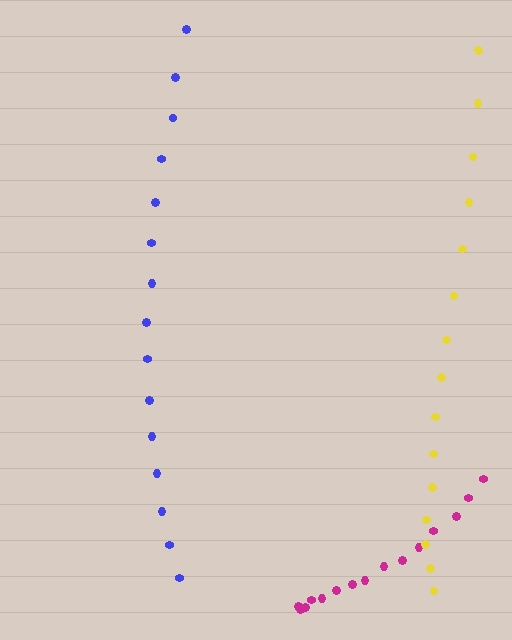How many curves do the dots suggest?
There are 3 distinct paths.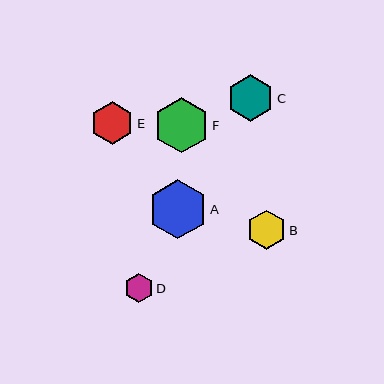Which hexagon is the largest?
Hexagon A is the largest with a size of approximately 59 pixels.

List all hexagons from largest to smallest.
From largest to smallest: A, F, C, E, B, D.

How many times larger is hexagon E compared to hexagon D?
Hexagon E is approximately 1.5 times the size of hexagon D.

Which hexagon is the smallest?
Hexagon D is the smallest with a size of approximately 29 pixels.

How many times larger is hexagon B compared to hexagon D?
Hexagon B is approximately 1.3 times the size of hexagon D.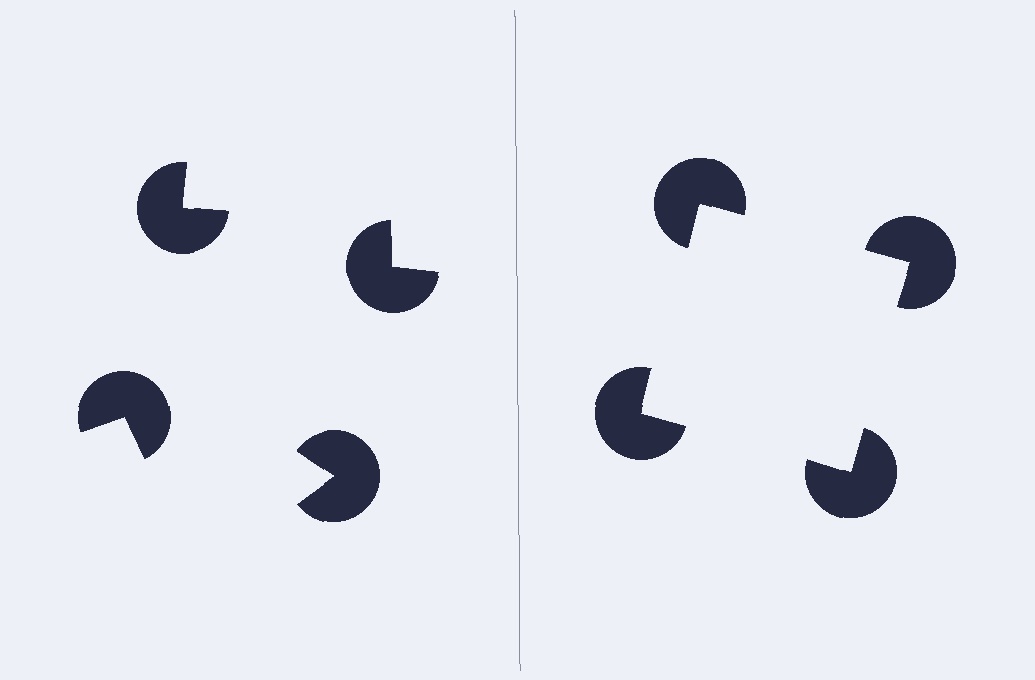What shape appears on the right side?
An illusory square.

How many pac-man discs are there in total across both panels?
8 — 4 on each side.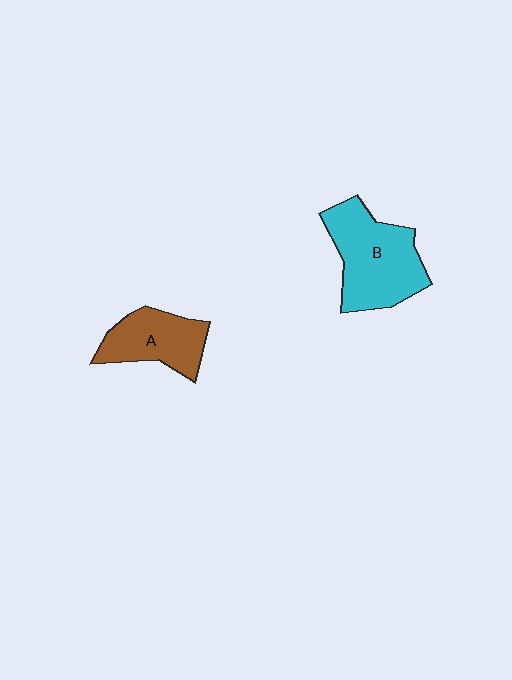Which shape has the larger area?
Shape B (cyan).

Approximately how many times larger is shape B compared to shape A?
Approximately 1.5 times.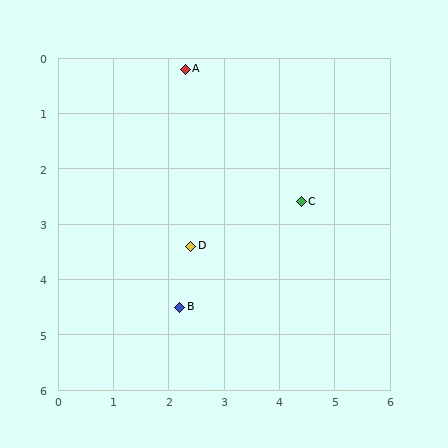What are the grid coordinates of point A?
Point A is at approximately (2.3, 0.2).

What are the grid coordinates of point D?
Point D is at approximately (2.4, 3.4).